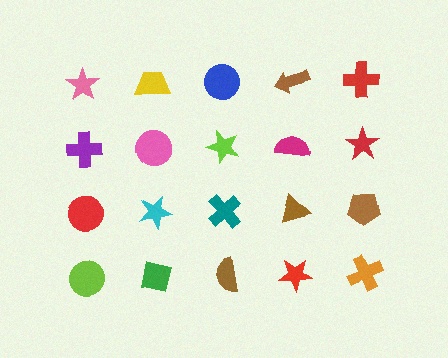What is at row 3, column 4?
A brown triangle.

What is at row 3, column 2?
A cyan star.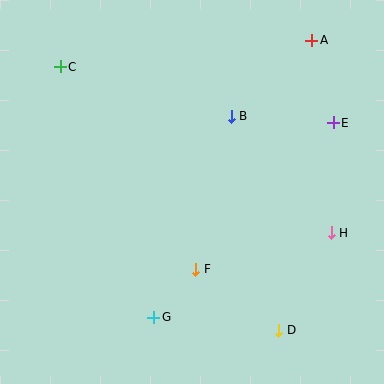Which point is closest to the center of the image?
Point F at (196, 269) is closest to the center.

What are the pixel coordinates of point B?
Point B is at (231, 116).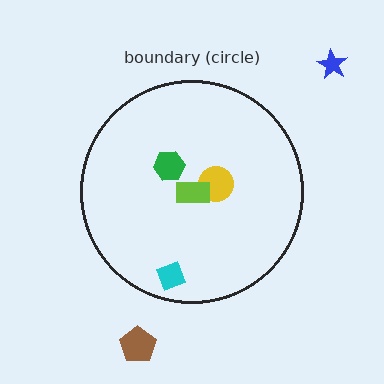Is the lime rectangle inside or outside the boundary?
Inside.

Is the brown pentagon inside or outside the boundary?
Outside.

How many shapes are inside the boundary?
4 inside, 2 outside.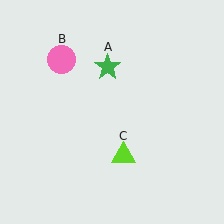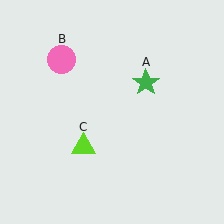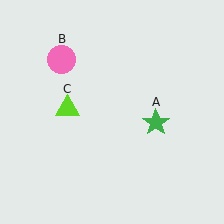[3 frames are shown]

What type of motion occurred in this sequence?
The green star (object A), lime triangle (object C) rotated clockwise around the center of the scene.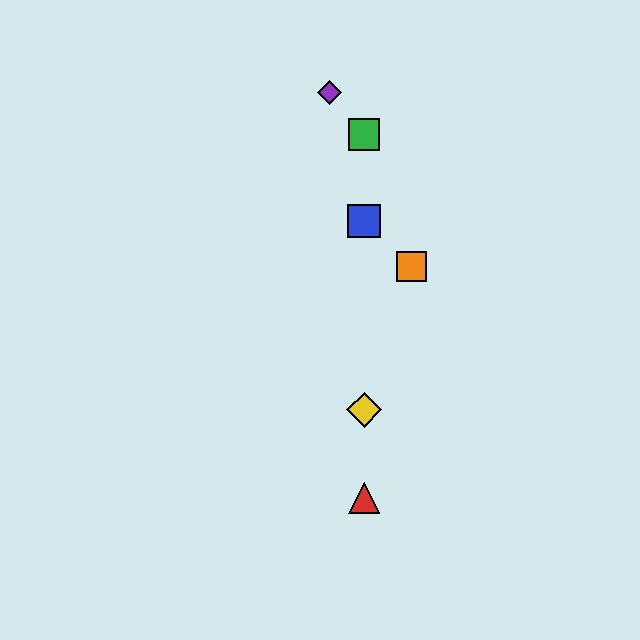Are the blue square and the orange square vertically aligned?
No, the blue square is at x≈364 and the orange square is at x≈411.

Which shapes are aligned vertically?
The red triangle, the blue square, the green square, the yellow diamond are aligned vertically.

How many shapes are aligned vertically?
4 shapes (the red triangle, the blue square, the green square, the yellow diamond) are aligned vertically.